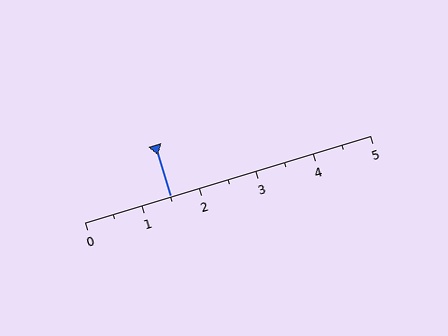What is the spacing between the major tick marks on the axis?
The major ticks are spaced 1 apart.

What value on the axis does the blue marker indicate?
The marker indicates approximately 1.5.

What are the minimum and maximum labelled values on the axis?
The axis runs from 0 to 5.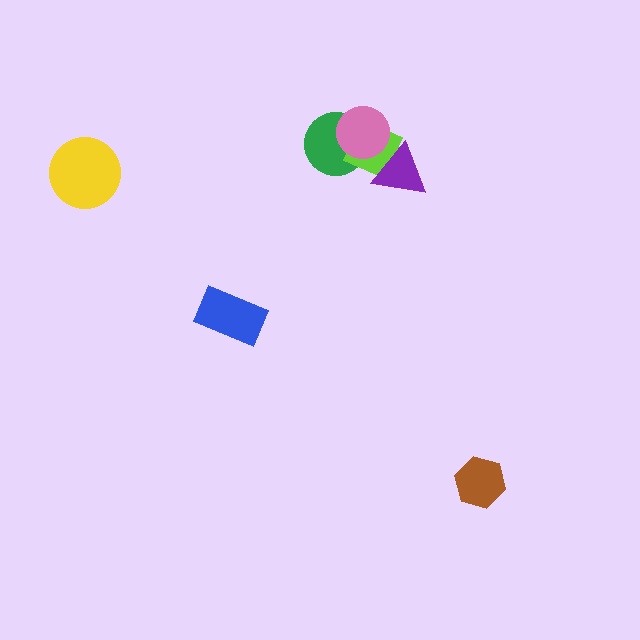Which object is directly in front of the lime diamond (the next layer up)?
The purple triangle is directly in front of the lime diamond.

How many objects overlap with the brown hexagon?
0 objects overlap with the brown hexagon.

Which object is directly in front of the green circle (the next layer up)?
The lime diamond is directly in front of the green circle.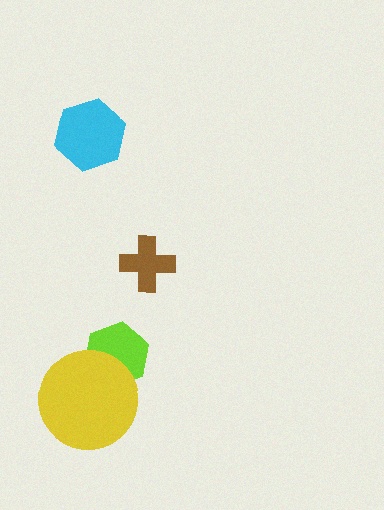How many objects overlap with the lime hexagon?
1 object overlaps with the lime hexagon.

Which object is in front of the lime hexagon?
The yellow circle is in front of the lime hexagon.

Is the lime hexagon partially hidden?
Yes, it is partially covered by another shape.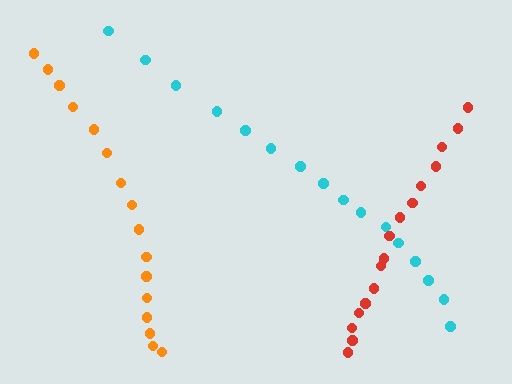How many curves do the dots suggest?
There are 3 distinct paths.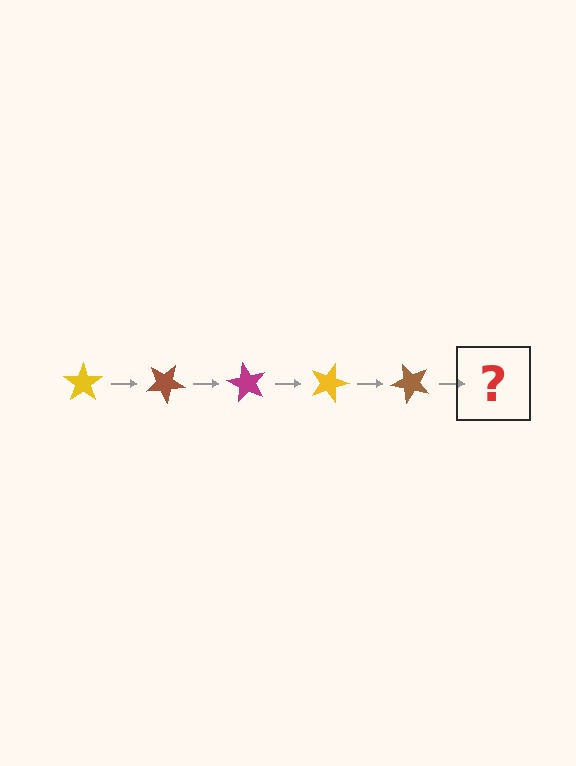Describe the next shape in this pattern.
It should be a magenta star, rotated 150 degrees from the start.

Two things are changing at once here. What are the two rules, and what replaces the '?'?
The two rules are that it rotates 30 degrees each step and the color cycles through yellow, brown, and magenta. The '?' should be a magenta star, rotated 150 degrees from the start.